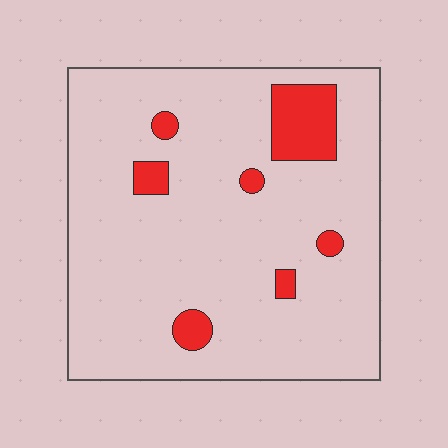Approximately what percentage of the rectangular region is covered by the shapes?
Approximately 10%.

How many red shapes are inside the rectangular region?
7.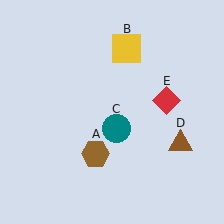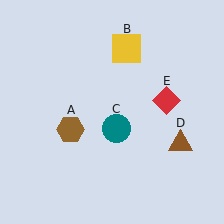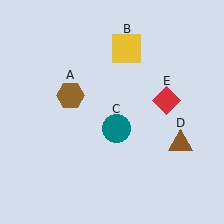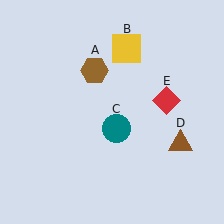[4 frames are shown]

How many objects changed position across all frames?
1 object changed position: brown hexagon (object A).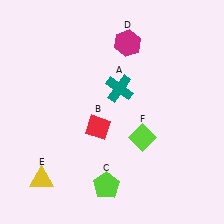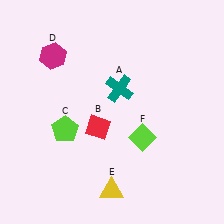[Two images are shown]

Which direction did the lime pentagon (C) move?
The lime pentagon (C) moved up.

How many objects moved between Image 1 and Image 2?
3 objects moved between the two images.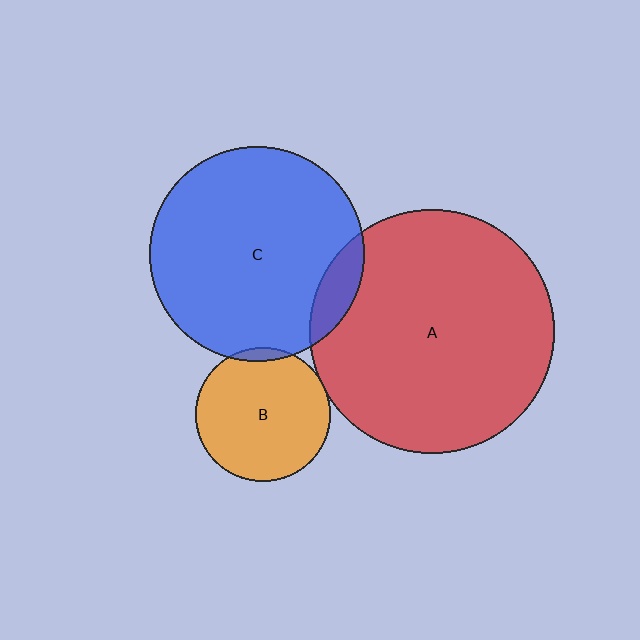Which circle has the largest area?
Circle A (red).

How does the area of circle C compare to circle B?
Approximately 2.5 times.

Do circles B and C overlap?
Yes.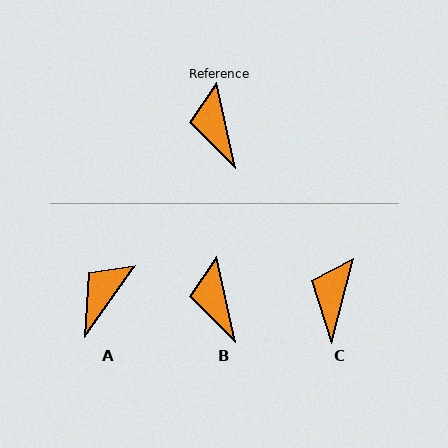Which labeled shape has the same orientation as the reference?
B.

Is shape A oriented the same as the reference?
No, it is off by about 48 degrees.